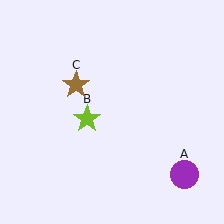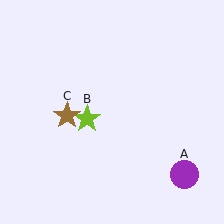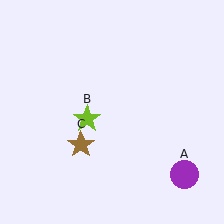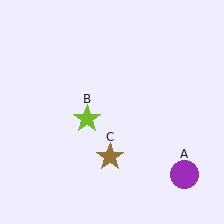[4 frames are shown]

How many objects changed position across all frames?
1 object changed position: brown star (object C).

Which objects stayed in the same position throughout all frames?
Purple circle (object A) and lime star (object B) remained stationary.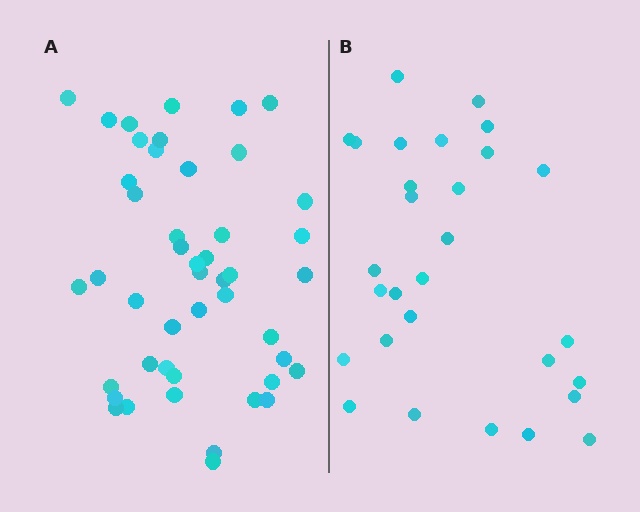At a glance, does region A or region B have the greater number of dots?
Region A (the left region) has more dots.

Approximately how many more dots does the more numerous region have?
Region A has approximately 15 more dots than region B.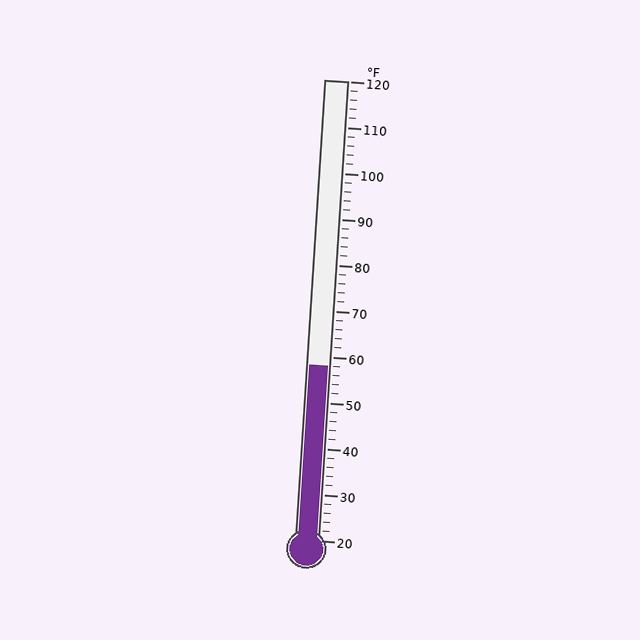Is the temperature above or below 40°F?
The temperature is above 40°F.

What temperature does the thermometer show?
The thermometer shows approximately 58°F.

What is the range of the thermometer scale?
The thermometer scale ranges from 20°F to 120°F.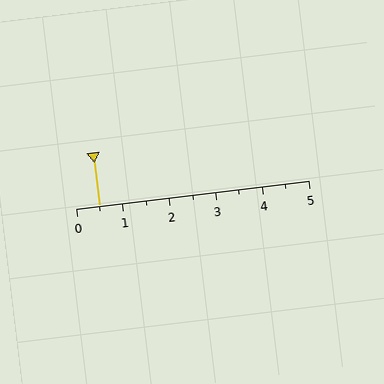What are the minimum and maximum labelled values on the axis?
The axis runs from 0 to 5.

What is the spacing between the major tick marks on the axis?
The major ticks are spaced 1 apart.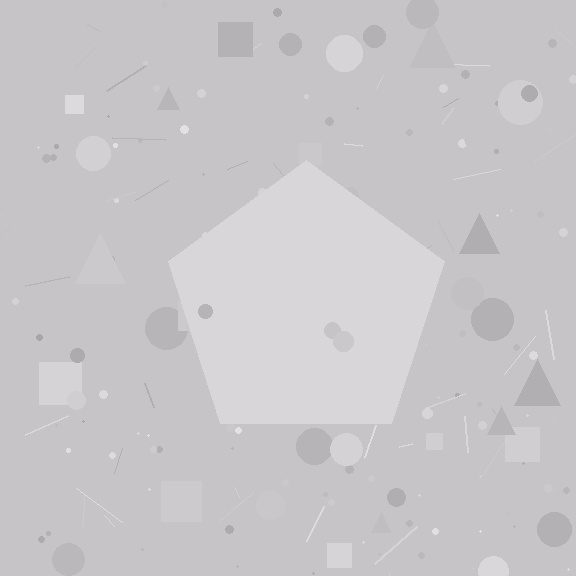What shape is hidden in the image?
A pentagon is hidden in the image.